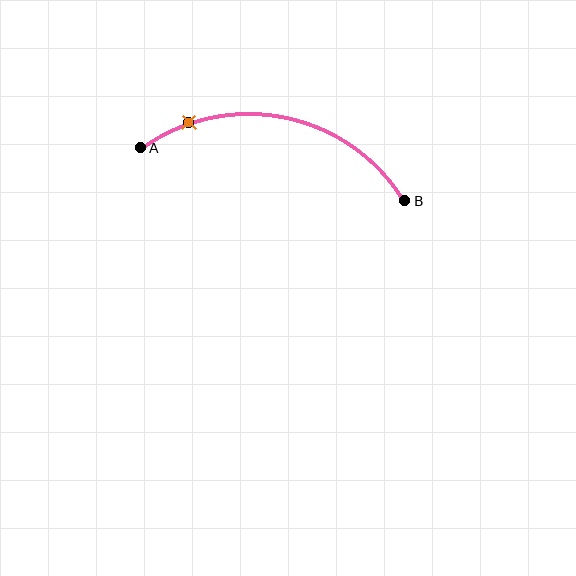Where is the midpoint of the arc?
The arc midpoint is the point on the curve farthest from the straight line joining A and B. It sits above that line.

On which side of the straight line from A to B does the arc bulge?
The arc bulges above the straight line connecting A and B.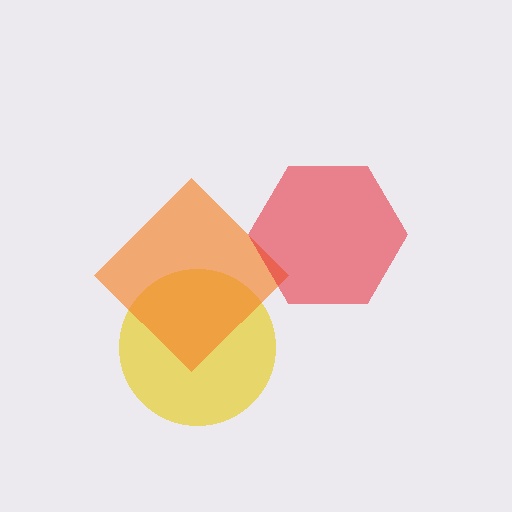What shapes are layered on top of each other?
The layered shapes are: a yellow circle, an orange diamond, a red hexagon.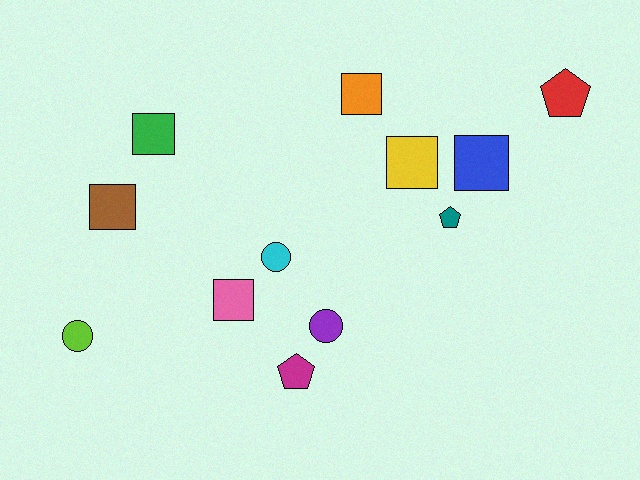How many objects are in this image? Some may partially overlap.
There are 12 objects.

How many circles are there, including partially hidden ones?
There are 3 circles.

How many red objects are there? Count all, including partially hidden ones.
There is 1 red object.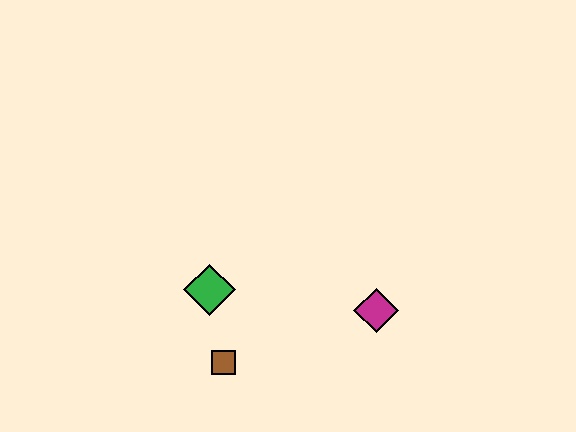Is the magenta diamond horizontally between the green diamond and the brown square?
No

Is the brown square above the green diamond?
No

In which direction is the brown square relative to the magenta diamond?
The brown square is to the left of the magenta diamond.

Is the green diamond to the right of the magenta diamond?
No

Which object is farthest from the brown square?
The magenta diamond is farthest from the brown square.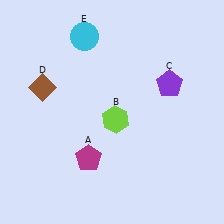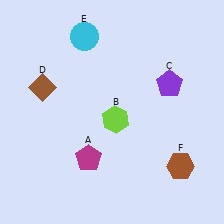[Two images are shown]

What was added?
A brown hexagon (F) was added in Image 2.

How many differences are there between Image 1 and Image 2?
There is 1 difference between the two images.